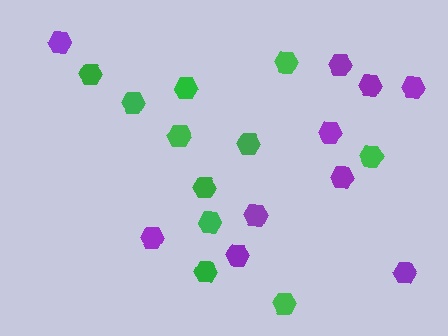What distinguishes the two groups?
There are 2 groups: one group of purple hexagons (10) and one group of green hexagons (11).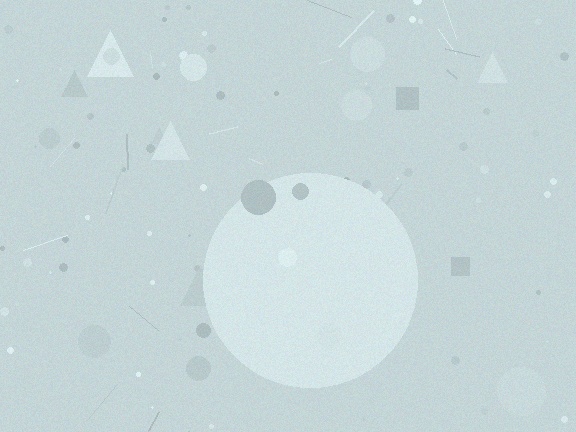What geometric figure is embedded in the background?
A circle is embedded in the background.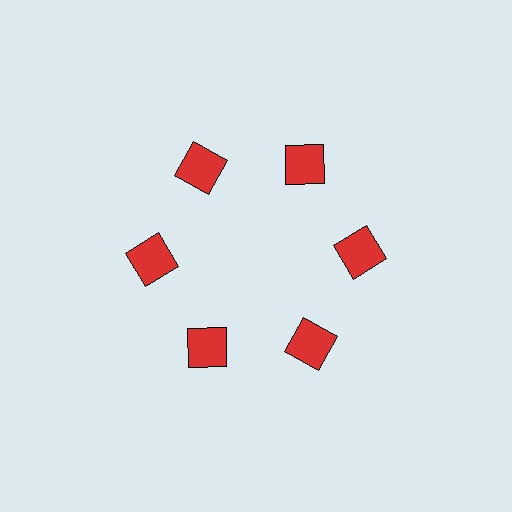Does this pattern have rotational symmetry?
Yes, this pattern has 6-fold rotational symmetry. It looks the same after rotating 60 degrees around the center.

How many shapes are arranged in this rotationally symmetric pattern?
There are 6 shapes, arranged in 6 groups of 1.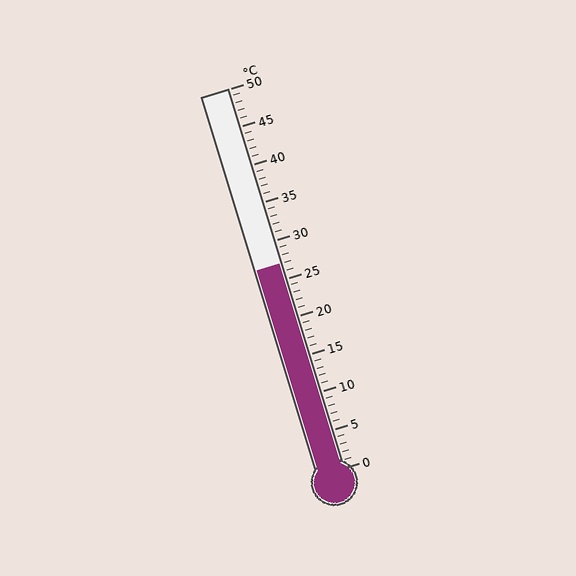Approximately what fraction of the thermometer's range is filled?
The thermometer is filled to approximately 55% of its range.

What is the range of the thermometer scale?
The thermometer scale ranges from 0°C to 50°C.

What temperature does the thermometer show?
The thermometer shows approximately 27°C.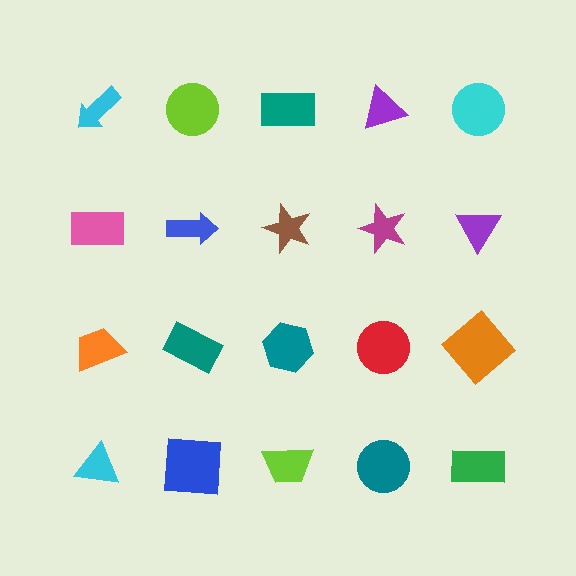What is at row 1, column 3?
A teal rectangle.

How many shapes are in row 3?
5 shapes.